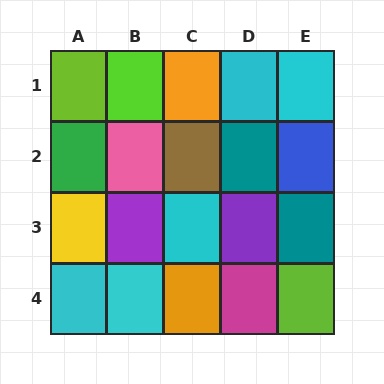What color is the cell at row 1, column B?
Lime.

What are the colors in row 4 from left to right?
Cyan, cyan, orange, magenta, lime.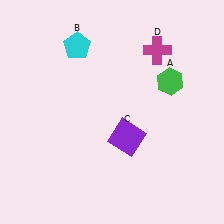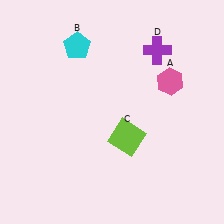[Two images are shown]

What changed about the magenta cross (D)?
In Image 1, D is magenta. In Image 2, it changed to purple.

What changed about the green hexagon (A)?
In Image 1, A is green. In Image 2, it changed to pink.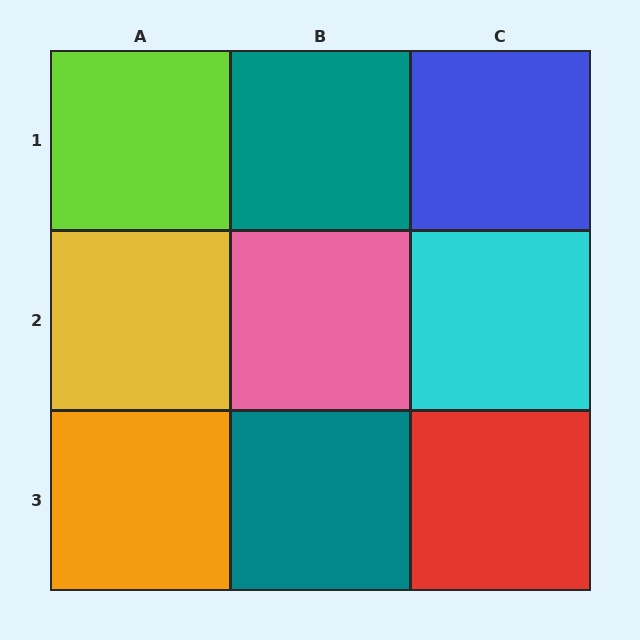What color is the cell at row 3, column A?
Orange.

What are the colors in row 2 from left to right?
Yellow, pink, cyan.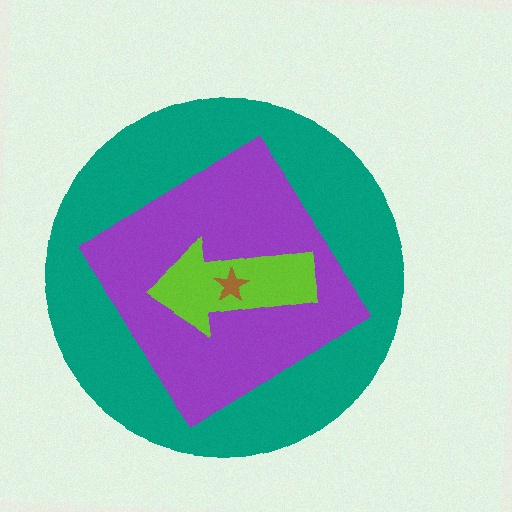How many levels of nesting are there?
4.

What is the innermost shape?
The brown star.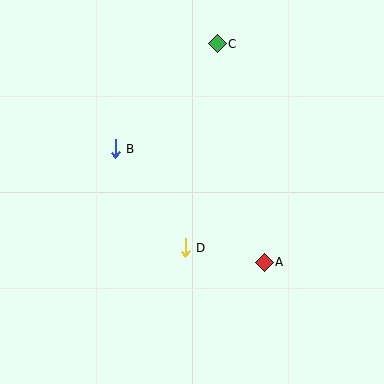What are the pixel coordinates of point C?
Point C is at (217, 44).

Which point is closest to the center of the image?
Point D at (185, 248) is closest to the center.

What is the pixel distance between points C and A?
The distance between C and A is 223 pixels.